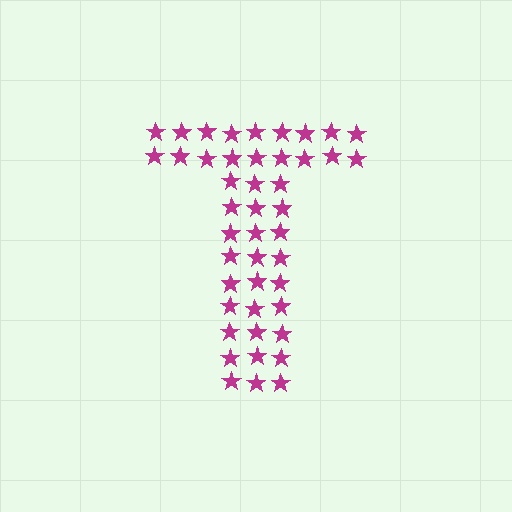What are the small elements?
The small elements are stars.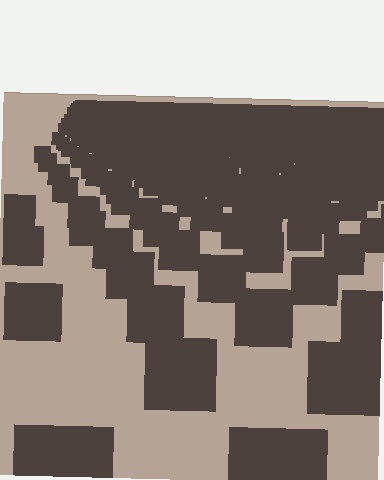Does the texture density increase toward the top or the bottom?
Density increases toward the top.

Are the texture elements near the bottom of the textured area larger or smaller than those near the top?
Larger. Near the bottom, elements are closer to the viewer and appear at a bigger on-screen size.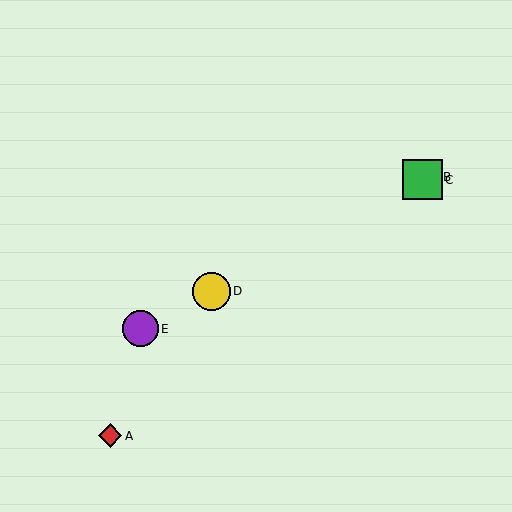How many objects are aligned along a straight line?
4 objects (B, C, D, E) are aligned along a straight line.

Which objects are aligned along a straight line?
Objects B, C, D, E are aligned along a straight line.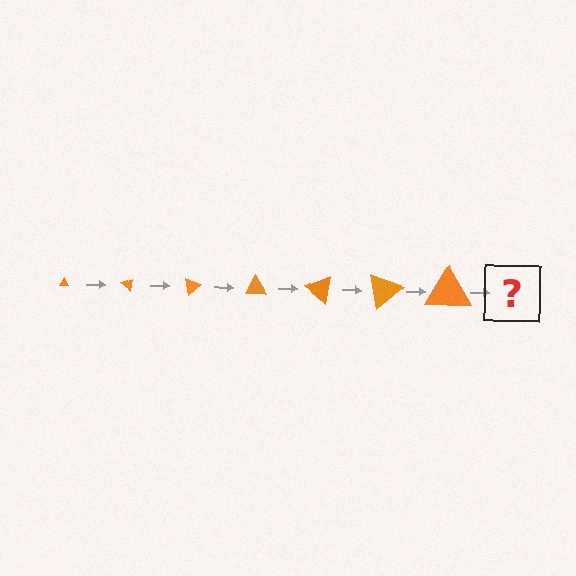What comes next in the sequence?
The next element should be a triangle, larger than the previous one and rotated 280 degrees from the start.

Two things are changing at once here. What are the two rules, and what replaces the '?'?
The two rules are that the triangle grows larger each step and it rotates 40 degrees each step. The '?' should be a triangle, larger than the previous one and rotated 280 degrees from the start.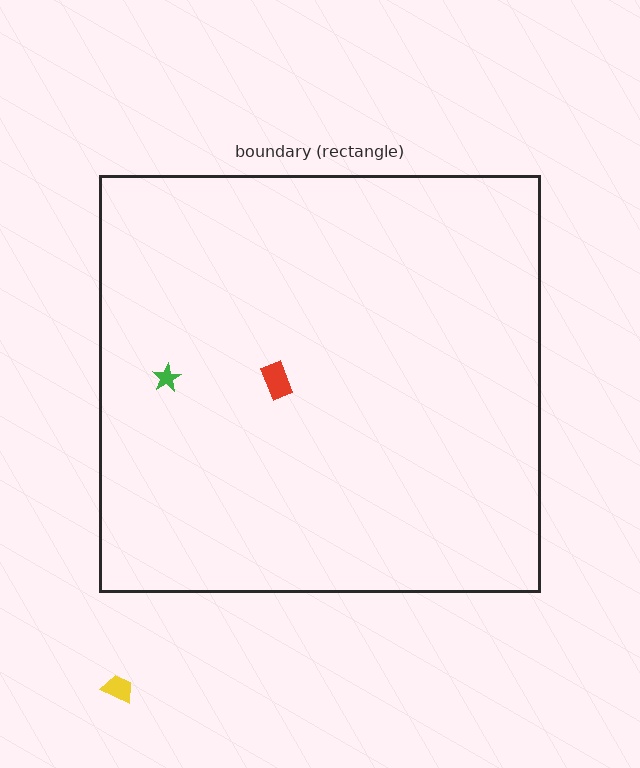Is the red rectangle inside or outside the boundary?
Inside.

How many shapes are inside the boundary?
2 inside, 1 outside.